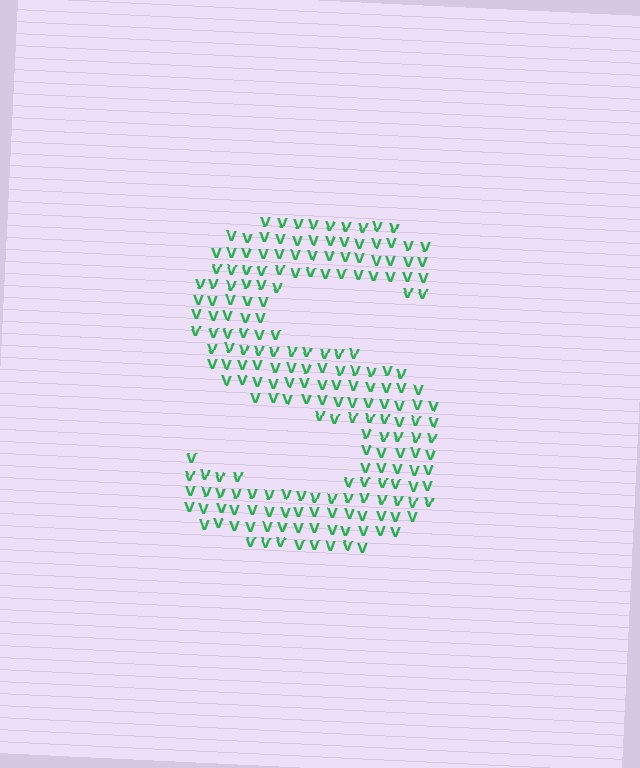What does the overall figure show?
The overall figure shows the letter S.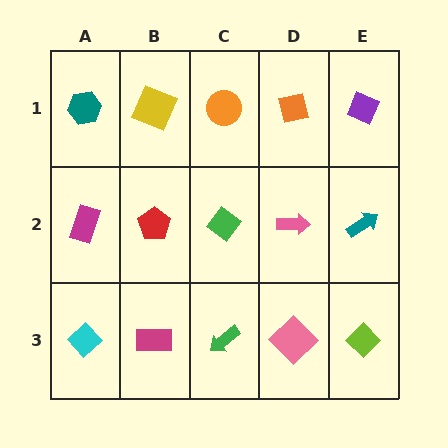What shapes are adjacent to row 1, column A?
A magenta rectangle (row 2, column A), a yellow square (row 1, column B).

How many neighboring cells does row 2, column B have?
4.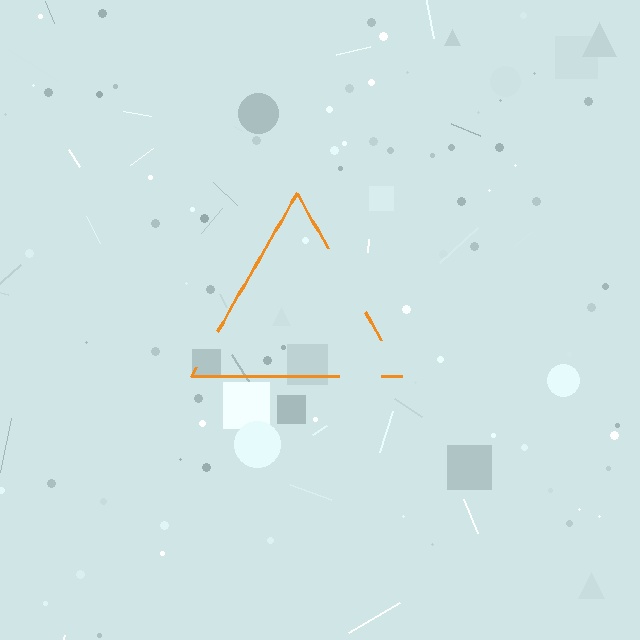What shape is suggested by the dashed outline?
The dashed outline suggests a triangle.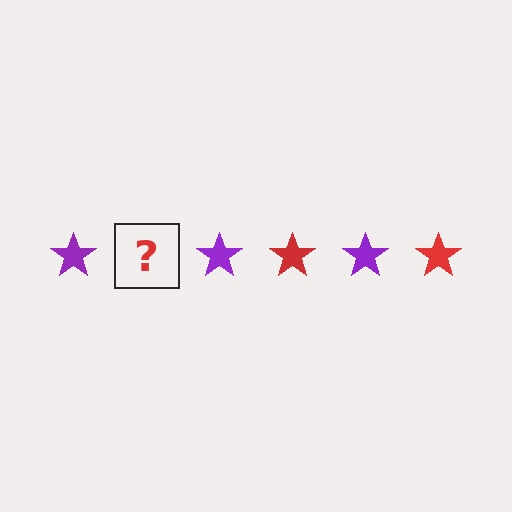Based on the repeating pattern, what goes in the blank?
The blank should be a red star.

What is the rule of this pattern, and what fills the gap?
The rule is that the pattern cycles through purple, red stars. The gap should be filled with a red star.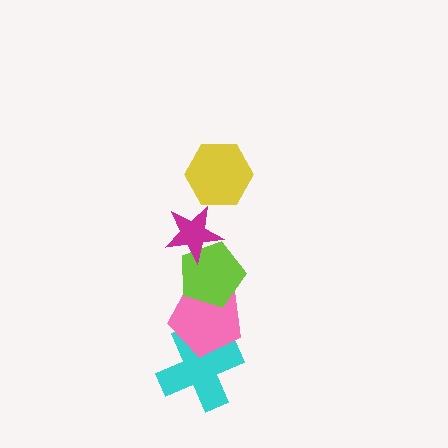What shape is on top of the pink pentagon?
The lime pentagon is on top of the pink pentagon.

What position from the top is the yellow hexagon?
The yellow hexagon is 1st from the top.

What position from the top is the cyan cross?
The cyan cross is 5th from the top.